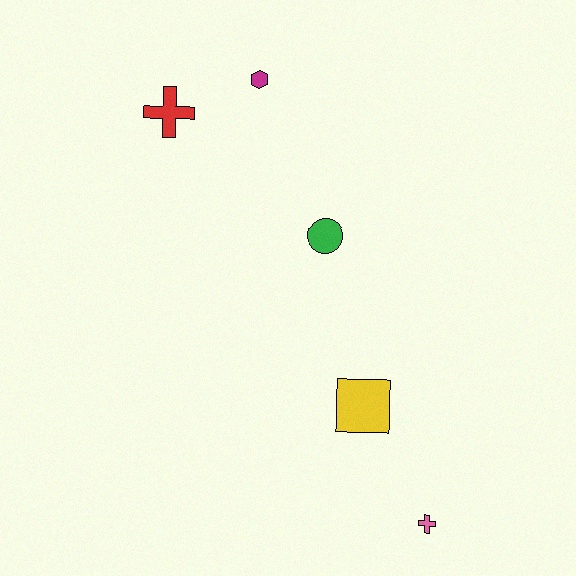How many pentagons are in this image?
There are no pentagons.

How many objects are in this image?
There are 5 objects.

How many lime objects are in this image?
There are no lime objects.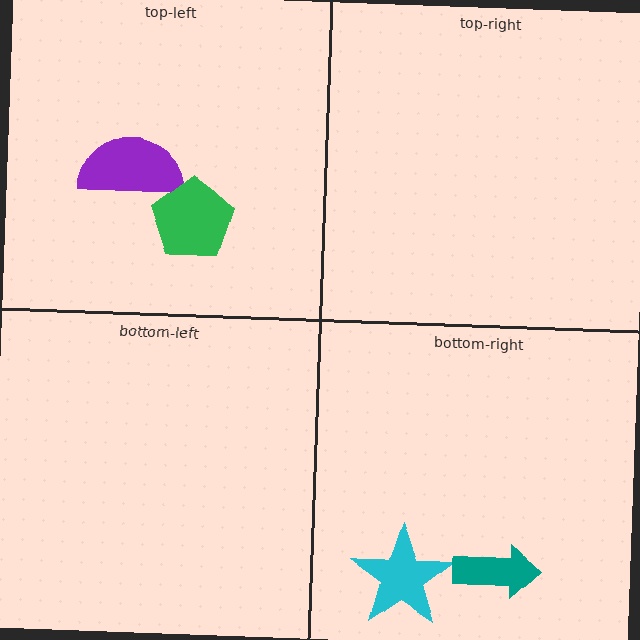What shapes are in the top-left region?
The purple semicircle, the green pentagon.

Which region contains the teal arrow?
The bottom-right region.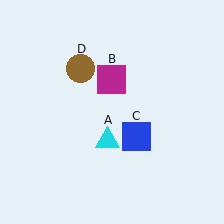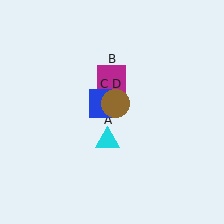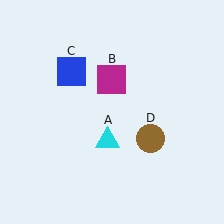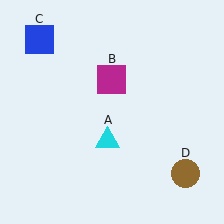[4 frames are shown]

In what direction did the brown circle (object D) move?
The brown circle (object D) moved down and to the right.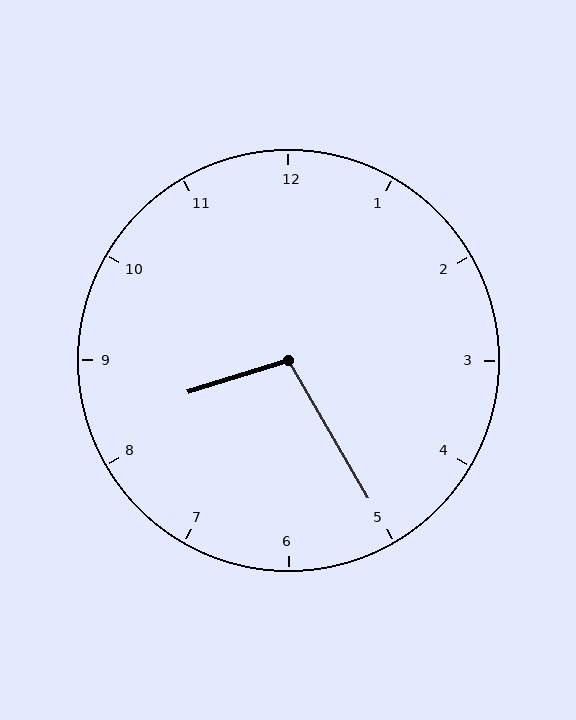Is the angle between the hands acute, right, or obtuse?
It is obtuse.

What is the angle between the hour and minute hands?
Approximately 102 degrees.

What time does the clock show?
8:25.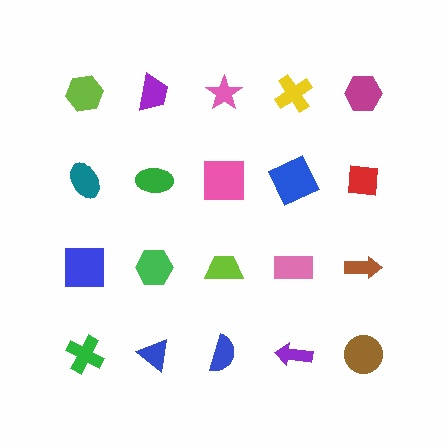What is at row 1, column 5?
A magenta hexagon.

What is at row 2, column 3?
A pink square.